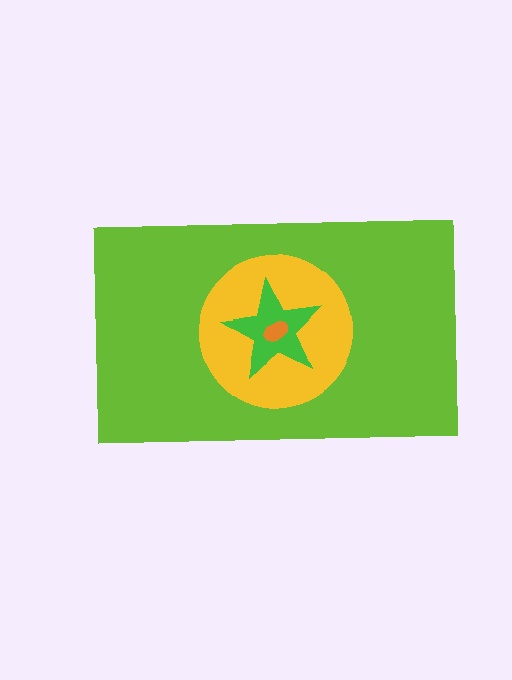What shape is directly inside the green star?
The orange ellipse.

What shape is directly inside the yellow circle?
The green star.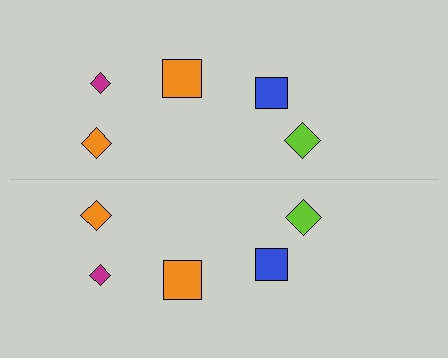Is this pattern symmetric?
Yes, this pattern has bilateral (reflection) symmetry.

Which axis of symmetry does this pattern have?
The pattern has a horizontal axis of symmetry running through the center of the image.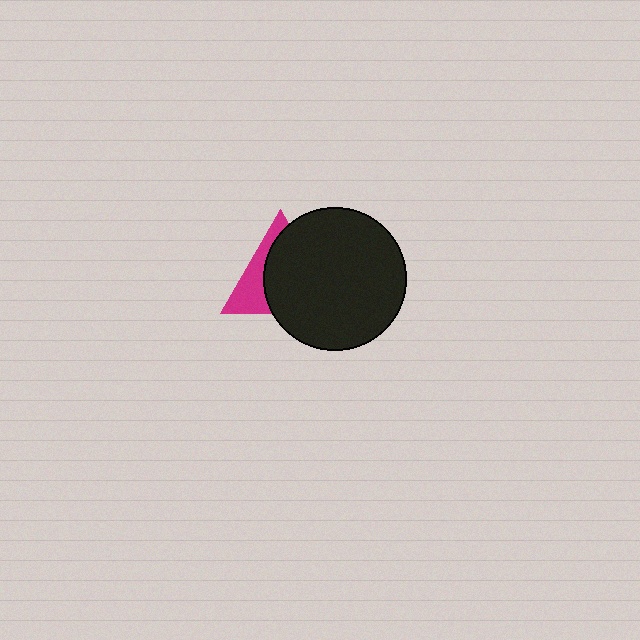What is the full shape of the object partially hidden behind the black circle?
The partially hidden object is a magenta triangle.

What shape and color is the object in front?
The object in front is a black circle.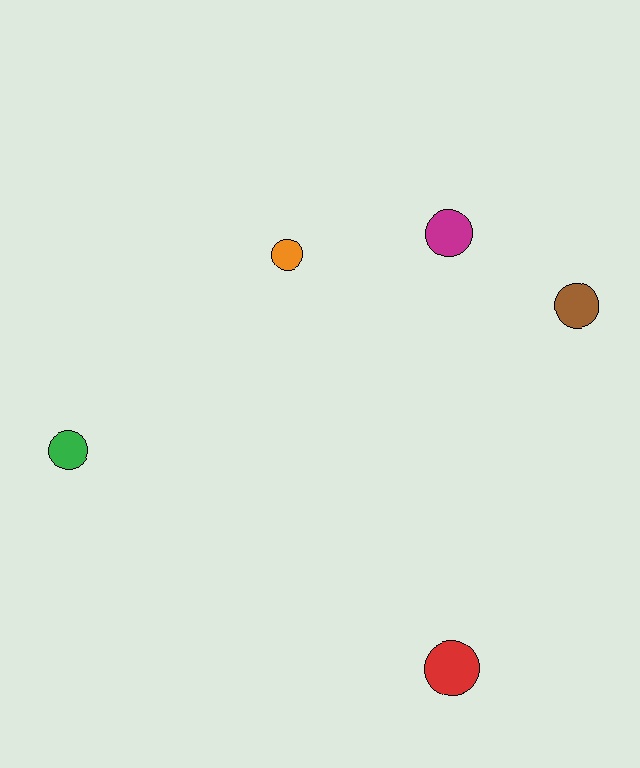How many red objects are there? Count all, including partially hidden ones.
There is 1 red object.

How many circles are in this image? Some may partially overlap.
There are 5 circles.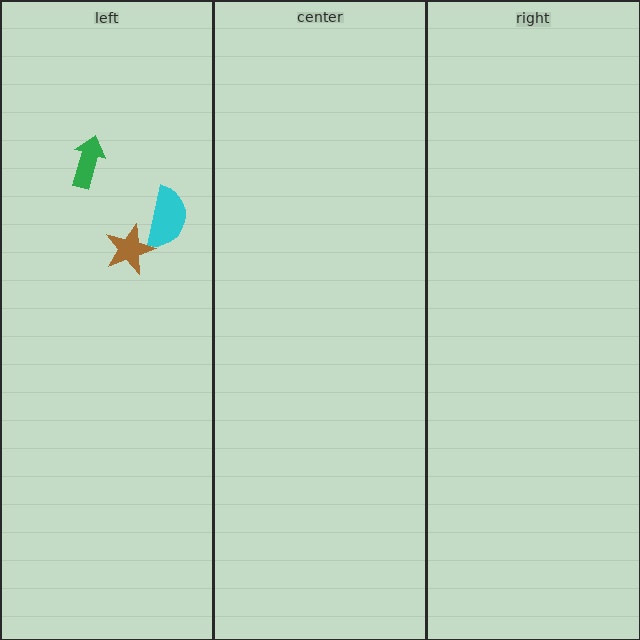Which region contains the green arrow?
The left region.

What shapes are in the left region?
The cyan semicircle, the green arrow, the brown star.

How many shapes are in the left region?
3.